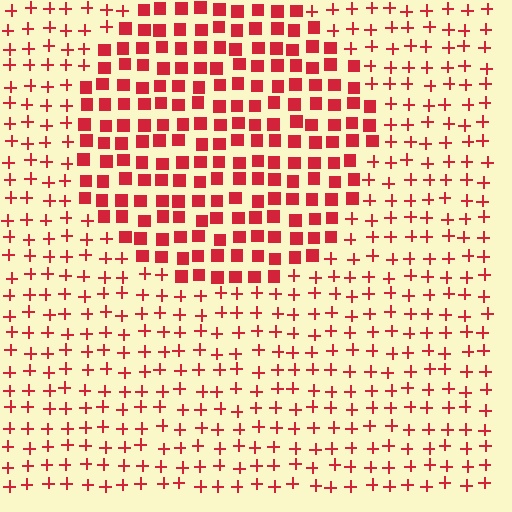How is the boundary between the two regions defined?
The boundary is defined by a change in element shape: squares inside vs. plus signs outside. All elements share the same color and spacing.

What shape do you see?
I see a circle.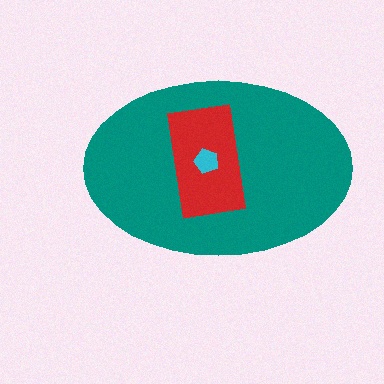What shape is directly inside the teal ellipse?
The red rectangle.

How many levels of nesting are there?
3.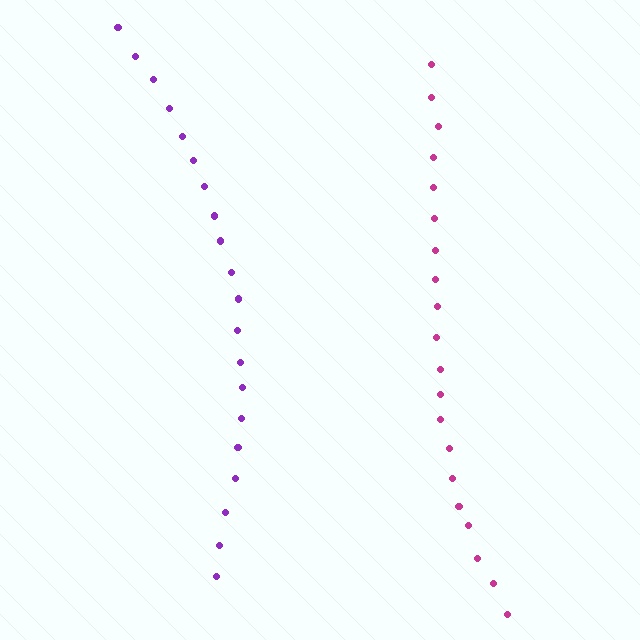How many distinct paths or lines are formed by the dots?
There are 2 distinct paths.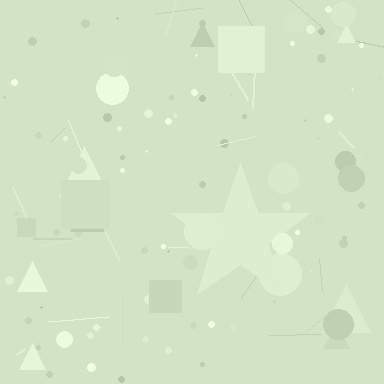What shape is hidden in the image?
A star is hidden in the image.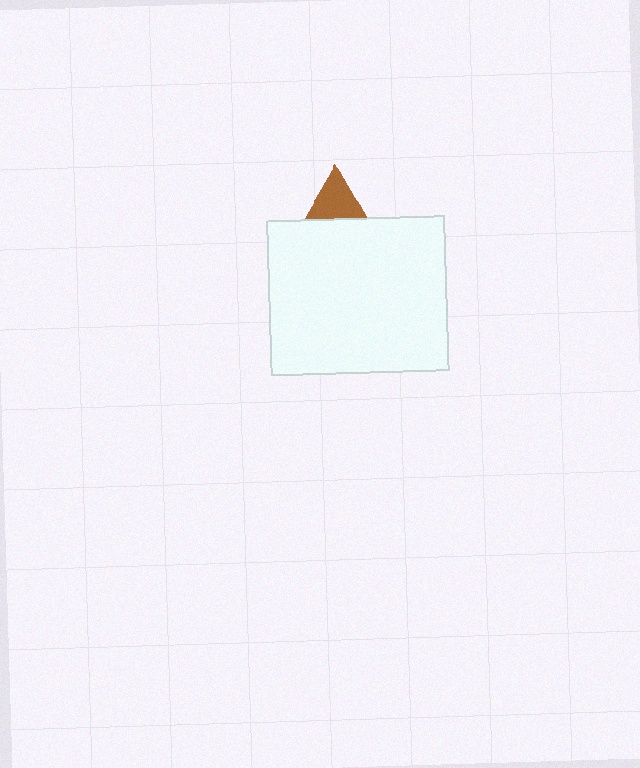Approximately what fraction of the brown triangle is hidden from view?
Roughly 62% of the brown triangle is hidden behind the white rectangle.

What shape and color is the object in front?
The object in front is a white rectangle.